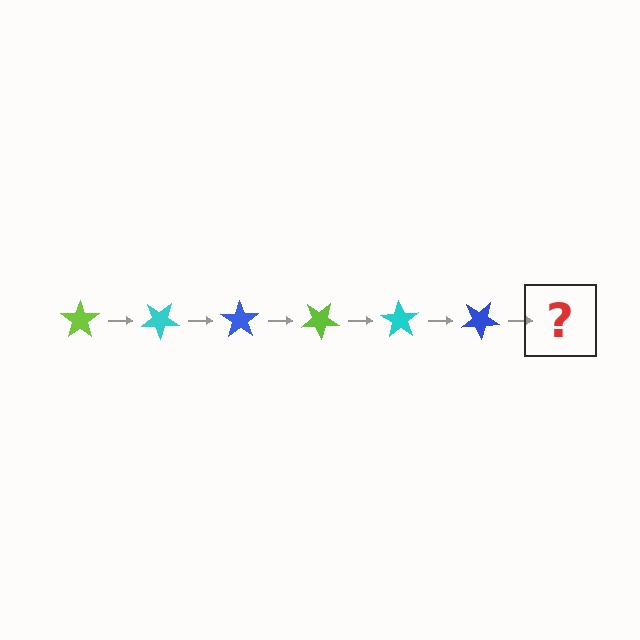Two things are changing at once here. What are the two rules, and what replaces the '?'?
The two rules are that it rotates 35 degrees each step and the color cycles through lime, cyan, and blue. The '?' should be a lime star, rotated 210 degrees from the start.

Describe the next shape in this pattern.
It should be a lime star, rotated 210 degrees from the start.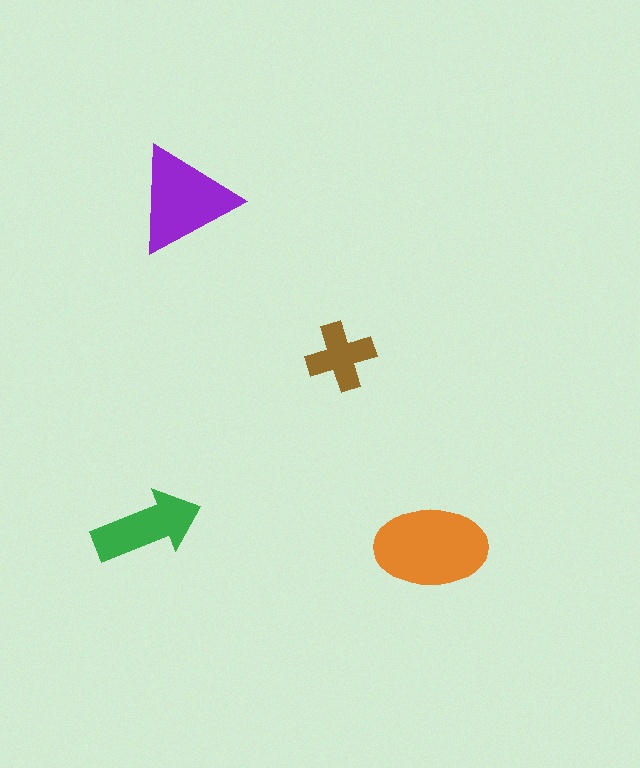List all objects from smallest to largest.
The brown cross, the green arrow, the purple triangle, the orange ellipse.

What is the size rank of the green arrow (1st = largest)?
3rd.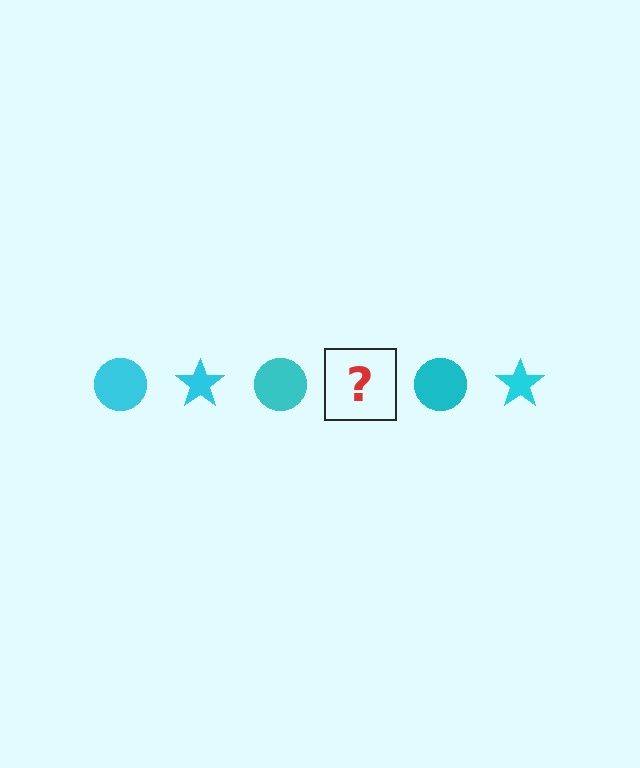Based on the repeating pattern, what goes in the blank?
The blank should be a cyan star.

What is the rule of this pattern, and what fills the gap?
The rule is that the pattern cycles through circle, star shapes in cyan. The gap should be filled with a cyan star.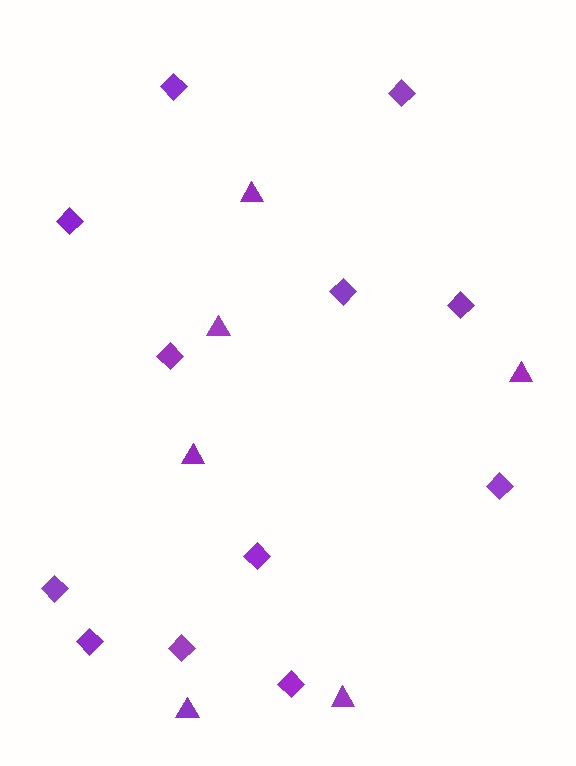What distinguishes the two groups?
There are 2 groups: one group of diamonds (12) and one group of triangles (6).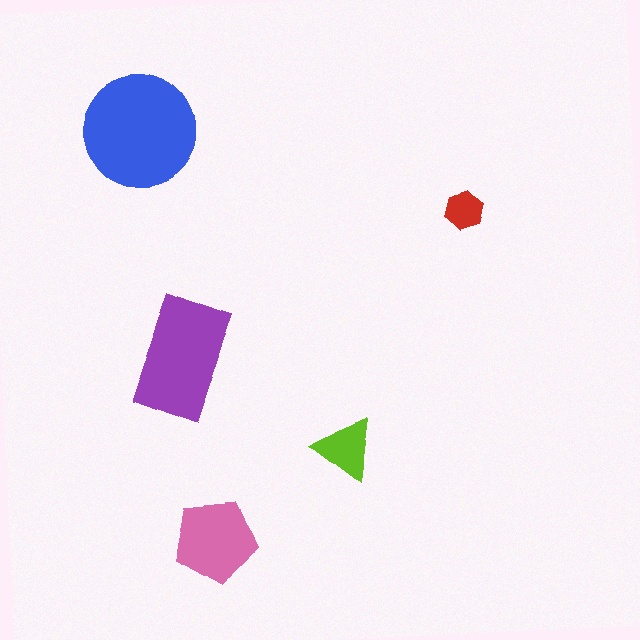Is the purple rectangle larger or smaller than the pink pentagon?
Larger.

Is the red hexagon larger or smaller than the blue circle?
Smaller.